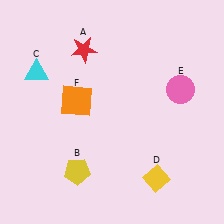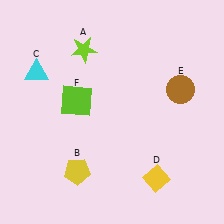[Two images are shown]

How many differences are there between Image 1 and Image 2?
There are 3 differences between the two images.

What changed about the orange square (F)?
In Image 1, F is orange. In Image 2, it changed to lime.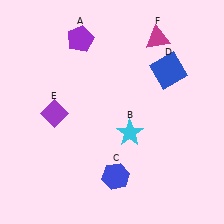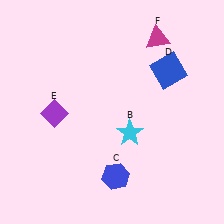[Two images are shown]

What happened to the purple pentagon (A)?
The purple pentagon (A) was removed in Image 2. It was in the top-left area of Image 1.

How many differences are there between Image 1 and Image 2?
There is 1 difference between the two images.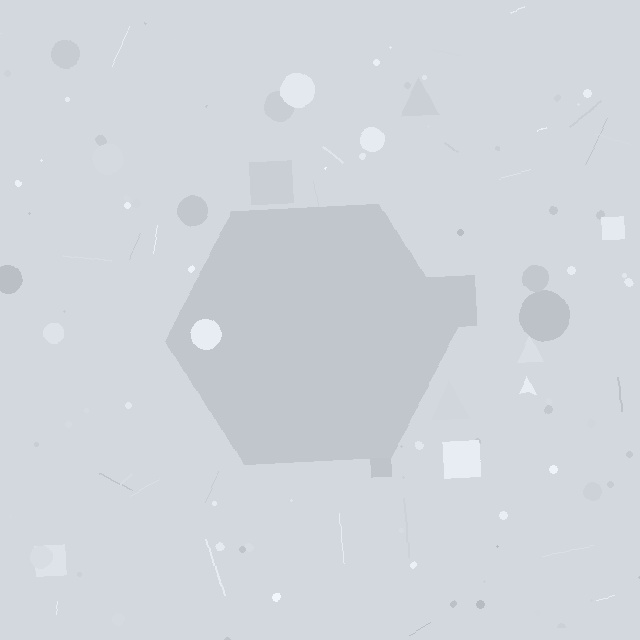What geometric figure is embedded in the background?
A hexagon is embedded in the background.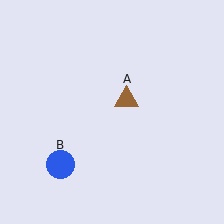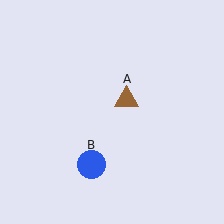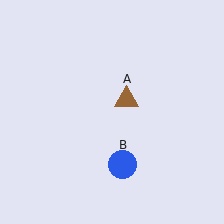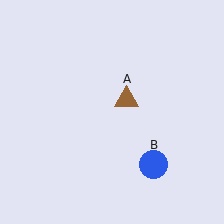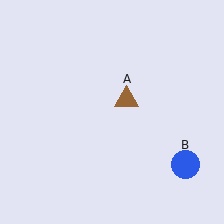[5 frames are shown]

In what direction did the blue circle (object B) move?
The blue circle (object B) moved right.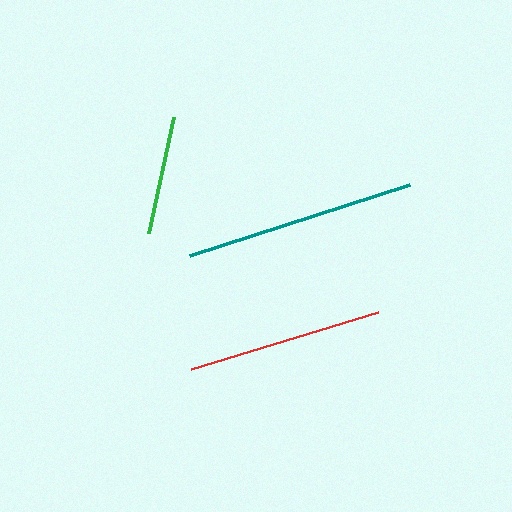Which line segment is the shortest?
The green line is the shortest at approximately 118 pixels.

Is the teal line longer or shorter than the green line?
The teal line is longer than the green line.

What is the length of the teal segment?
The teal segment is approximately 232 pixels long.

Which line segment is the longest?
The teal line is the longest at approximately 232 pixels.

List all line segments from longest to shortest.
From longest to shortest: teal, red, green.